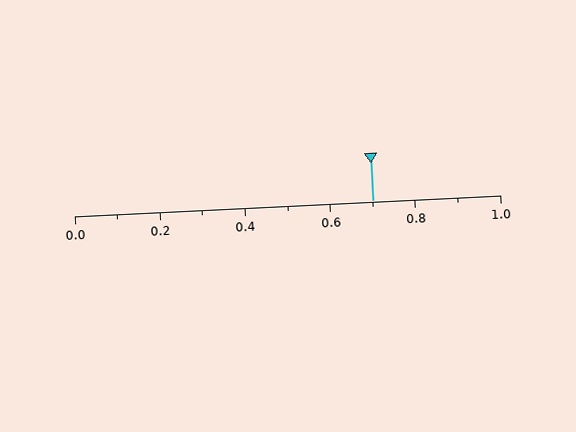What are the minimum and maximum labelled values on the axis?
The axis runs from 0.0 to 1.0.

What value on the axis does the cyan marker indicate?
The marker indicates approximately 0.7.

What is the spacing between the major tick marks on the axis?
The major ticks are spaced 0.2 apart.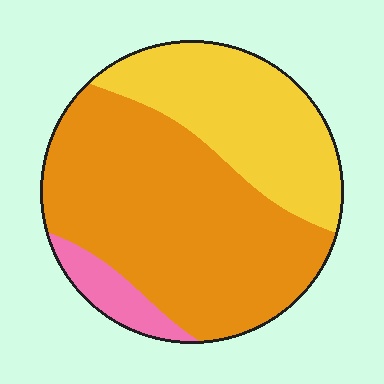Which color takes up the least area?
Pink, at roughly 10%.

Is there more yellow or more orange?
Orange.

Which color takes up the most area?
Orange, at roughly 60%.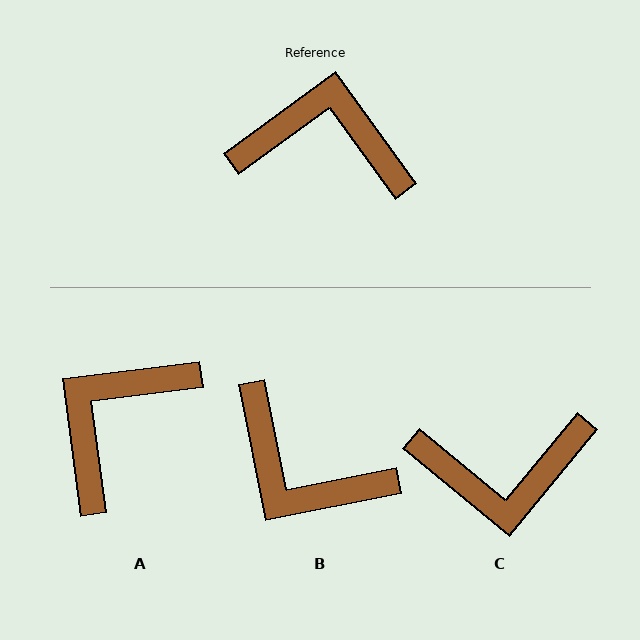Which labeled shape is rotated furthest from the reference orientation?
C, about 166 degrees away.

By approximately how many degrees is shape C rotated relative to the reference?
Approximately 166 degrees clockwise.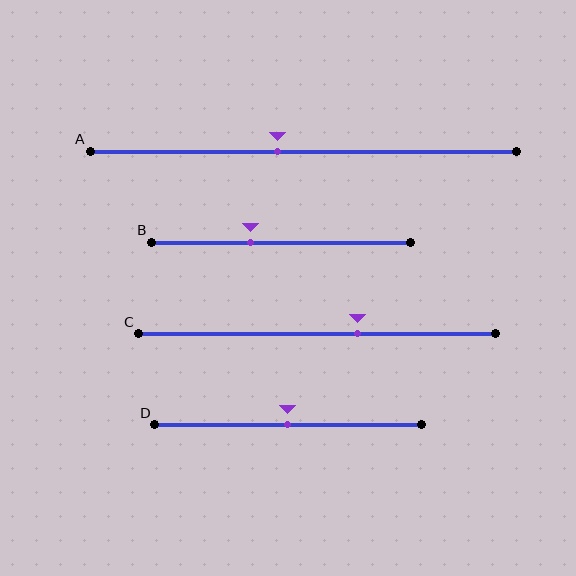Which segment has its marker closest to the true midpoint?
Segment D has its marker closest to the true midpoint.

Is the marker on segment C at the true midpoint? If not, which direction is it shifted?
No, the marker on segment C is shifted to the right by about 11% of the segment length.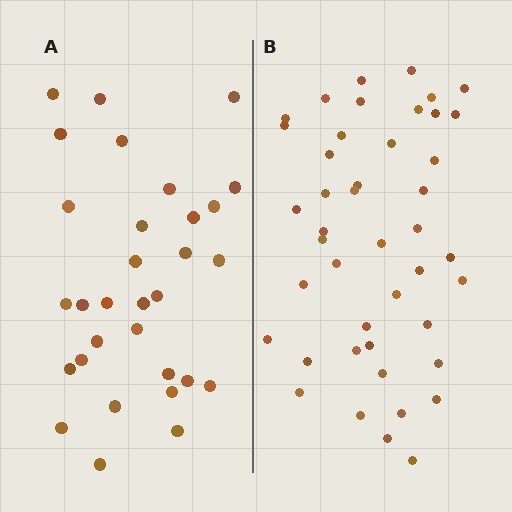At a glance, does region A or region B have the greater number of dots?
Region B (the right region) has more dots.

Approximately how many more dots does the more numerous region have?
Region B has approximately 15 more dots than region A.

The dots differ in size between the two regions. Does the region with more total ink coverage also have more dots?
No. Region A has more total ink coverage because its dots are larger, but region B actually contains more individual dots. Total area can be misleading — the number of items is what matters here.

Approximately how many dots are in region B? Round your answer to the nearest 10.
About 40 dots. (The exact count is 44, which rounds to 40.)